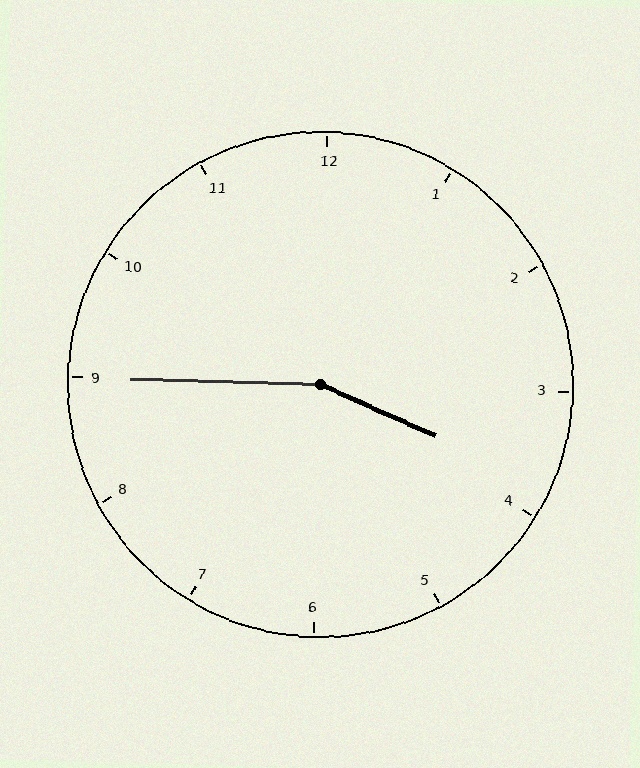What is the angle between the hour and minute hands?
Approximately 158 degrees.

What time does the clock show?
3:45.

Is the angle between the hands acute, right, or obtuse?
It is obtuse.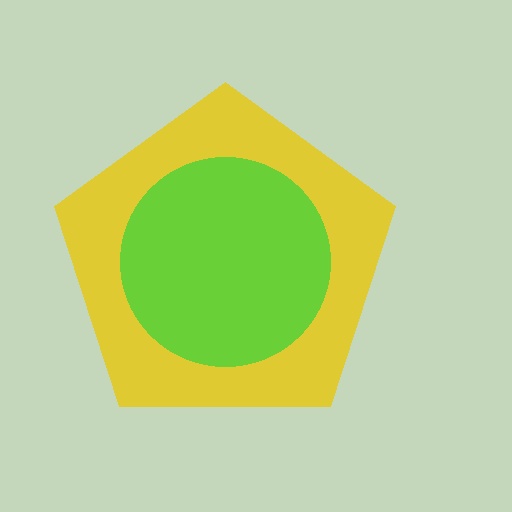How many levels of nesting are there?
2.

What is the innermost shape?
The lime circle.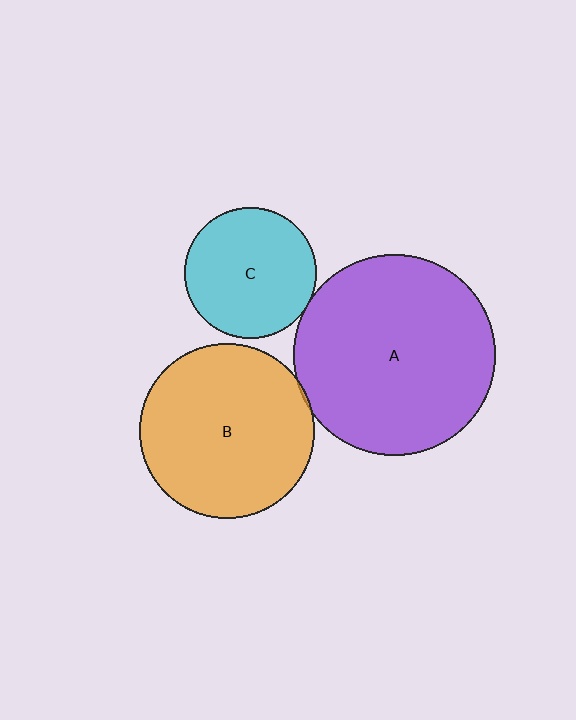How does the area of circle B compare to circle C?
Approximately 1.8 times.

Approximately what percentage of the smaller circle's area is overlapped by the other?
Approximately 5%.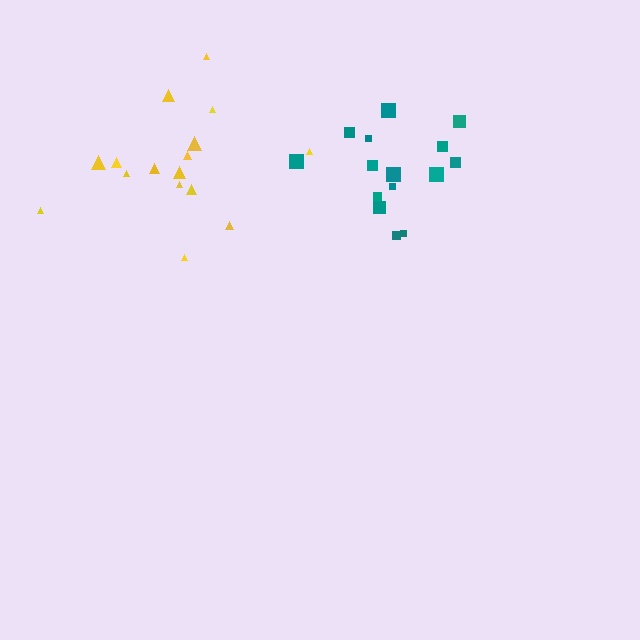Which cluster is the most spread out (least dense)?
Yellow.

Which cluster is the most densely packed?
Teal.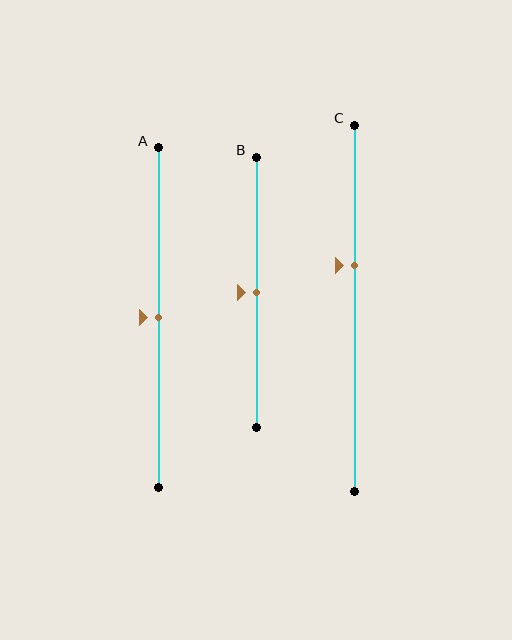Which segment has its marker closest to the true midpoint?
Segment A has its marker closest to the true midpoint.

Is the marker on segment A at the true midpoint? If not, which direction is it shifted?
Yes, the marker on segment A is at the true midpoint.